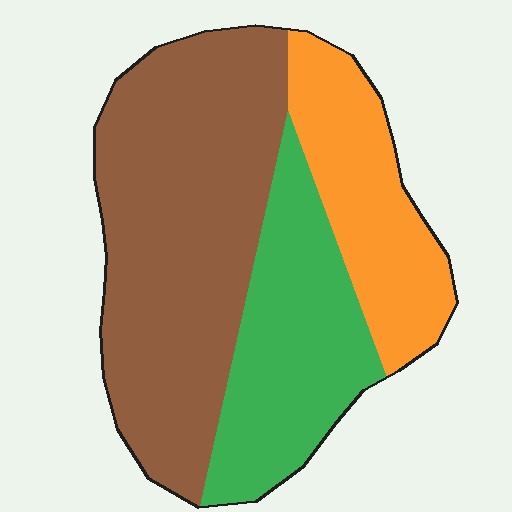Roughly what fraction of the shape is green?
Green covers about 25% of the shape.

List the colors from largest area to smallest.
From largest to smallest: brown, green, orange.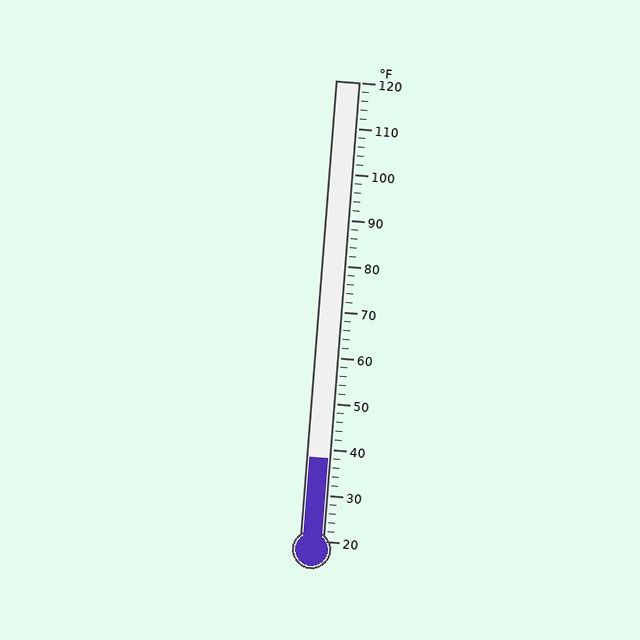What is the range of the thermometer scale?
The thermometer scale ranges from 20°F to 120°F.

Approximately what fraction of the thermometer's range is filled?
The thermometer is filled to approximately 20% of its range.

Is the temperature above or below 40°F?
The temperature is below 40°F.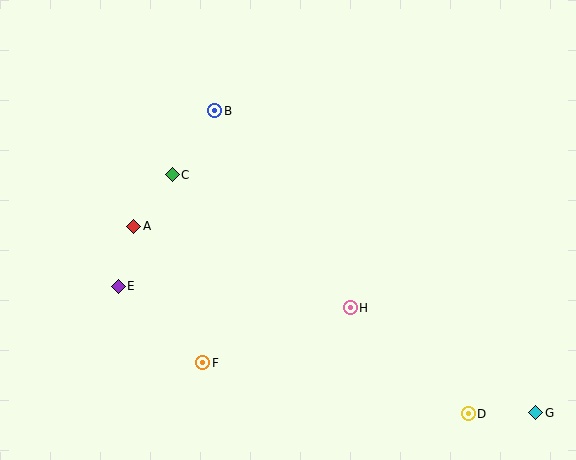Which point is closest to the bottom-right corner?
Point G is closest to the bottom-right corner.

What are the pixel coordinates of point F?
Point F is at (203, 363).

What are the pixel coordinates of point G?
Point G is at (536, 413).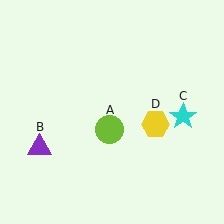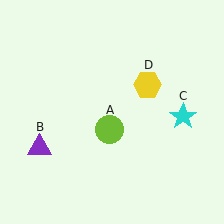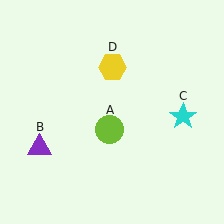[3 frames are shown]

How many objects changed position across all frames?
1 object changed position: yellow hexagon (object D).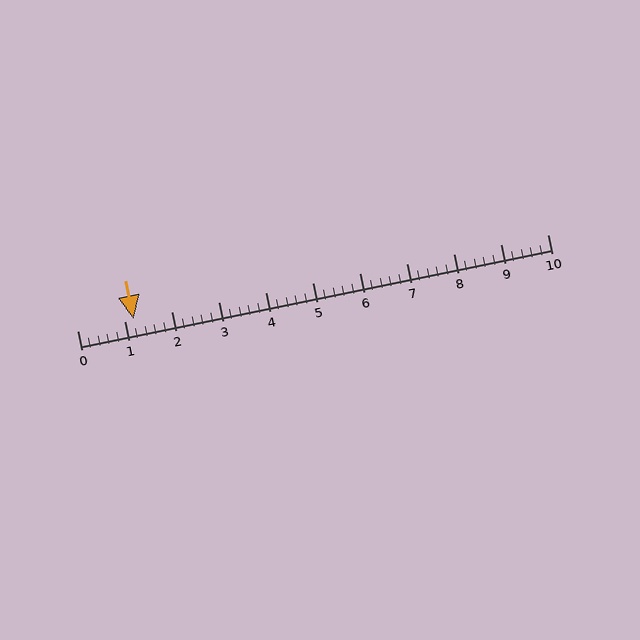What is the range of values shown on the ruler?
The ruler shows values from 0 to 10.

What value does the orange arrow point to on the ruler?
The orange arrow points to approximately 1.2.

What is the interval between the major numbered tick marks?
The major tick marks are spaced 1 units apart.